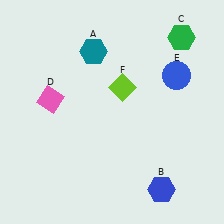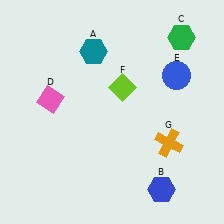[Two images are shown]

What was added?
An orange cross (G) was added in Image 2.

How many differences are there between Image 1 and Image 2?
There is 1 difference between the two images.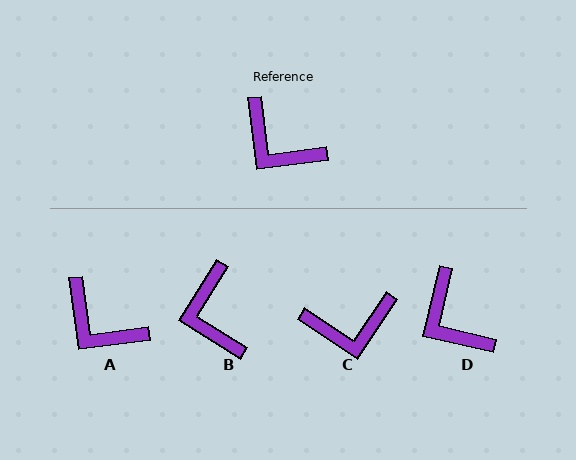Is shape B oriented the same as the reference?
No, it is off by about 39 degrees.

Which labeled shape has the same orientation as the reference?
A.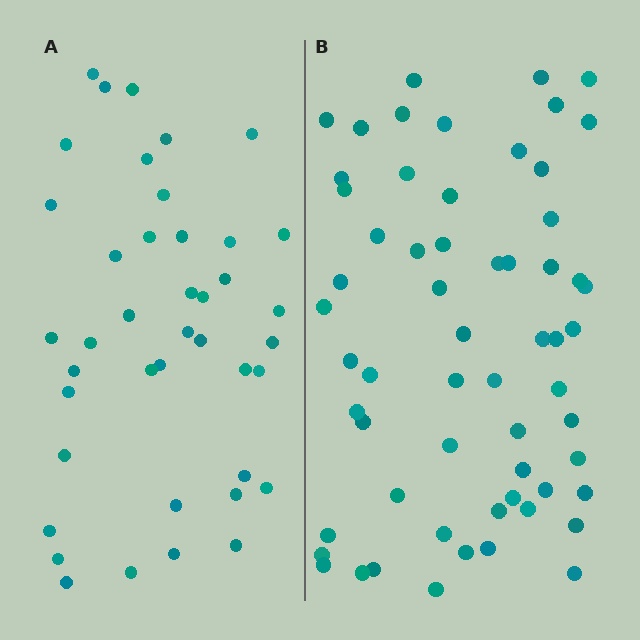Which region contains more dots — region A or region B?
Region B (the right region) has more dots.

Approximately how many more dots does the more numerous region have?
Region B has approximately 20 more dots than region A.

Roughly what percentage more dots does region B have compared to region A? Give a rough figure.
About 45% more.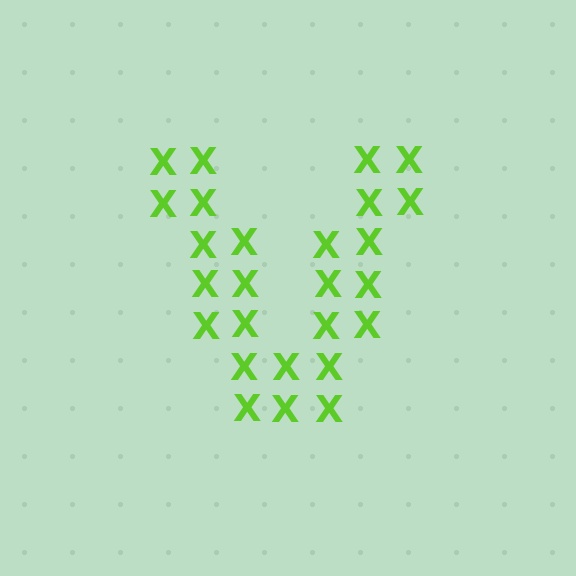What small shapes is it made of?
It is made of small letter X's.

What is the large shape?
The large shape is the letter V.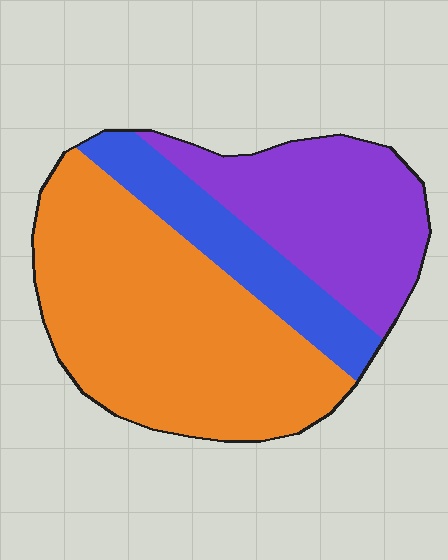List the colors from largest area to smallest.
From largest to smallest: orange, purple, blue.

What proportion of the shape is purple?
Purple covers about 30% of the shape.